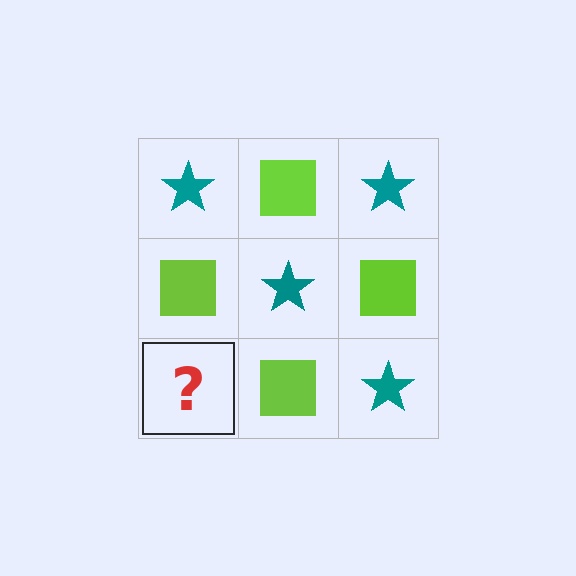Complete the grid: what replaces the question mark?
The question mark should be replaced with a teal star.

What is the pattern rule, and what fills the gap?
The rule is that it alternates teal star and lime square in a checkerboard pattern. The gap should be filled with a teal star.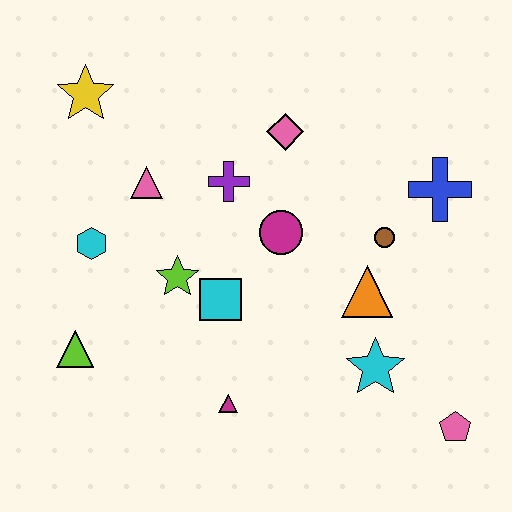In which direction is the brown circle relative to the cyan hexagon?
The brown circle is to the right of the cyan hexagon.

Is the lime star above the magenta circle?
No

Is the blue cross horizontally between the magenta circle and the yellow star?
No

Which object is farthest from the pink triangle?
The pink pentagon is farthest from the pink triangle.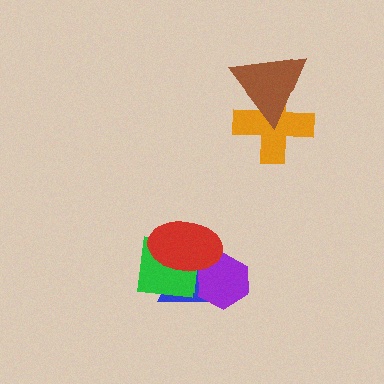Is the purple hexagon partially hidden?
Yes, it is partially covered by another shape.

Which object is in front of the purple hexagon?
The red ellipse is in front of the purple hexagon.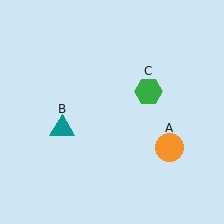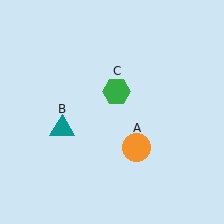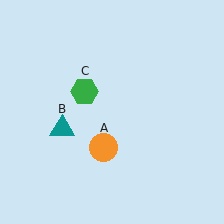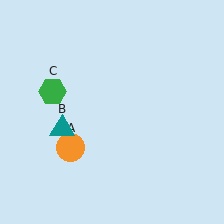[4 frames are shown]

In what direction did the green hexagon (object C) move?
The green hexagon (object C) moved left.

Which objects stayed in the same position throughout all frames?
Teal triangle (object B) remained stationary.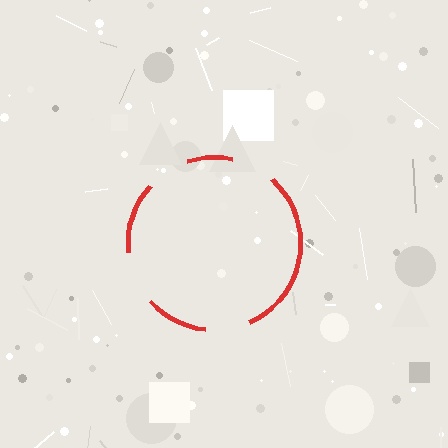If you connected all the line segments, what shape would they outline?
They would outline a circle.